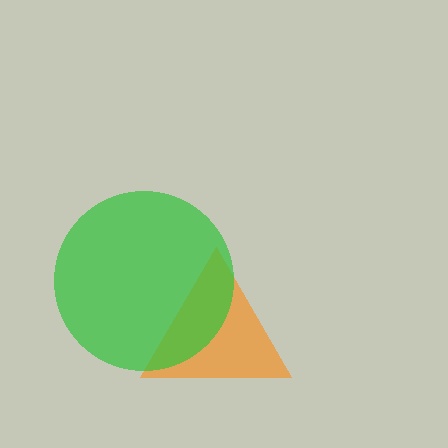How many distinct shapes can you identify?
There are 2 distinct shapes: an orange triangle, a green circle.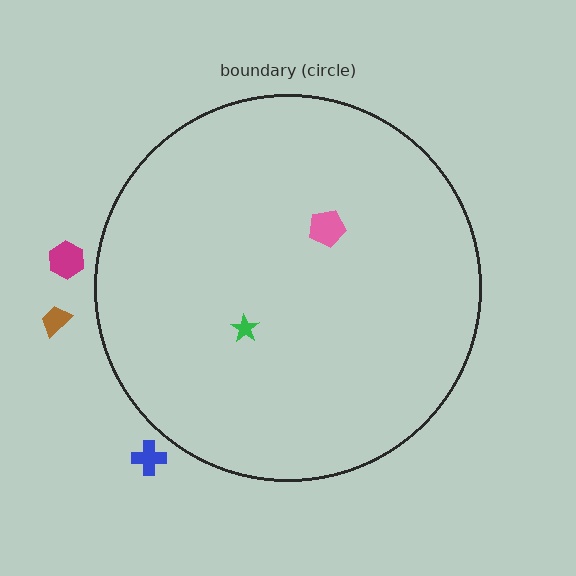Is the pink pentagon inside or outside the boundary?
Inside.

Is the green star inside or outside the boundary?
Inside.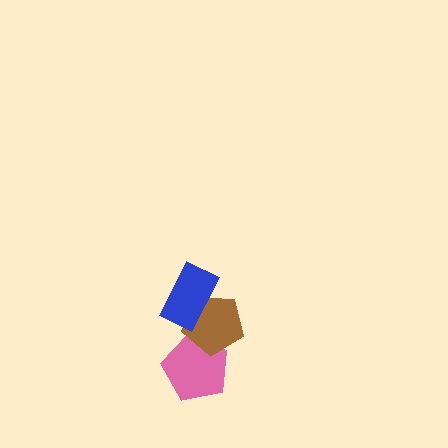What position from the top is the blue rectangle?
The blue rectangle is 1st from the top.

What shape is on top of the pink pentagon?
The brown pentagon is on top of the pink pentagon.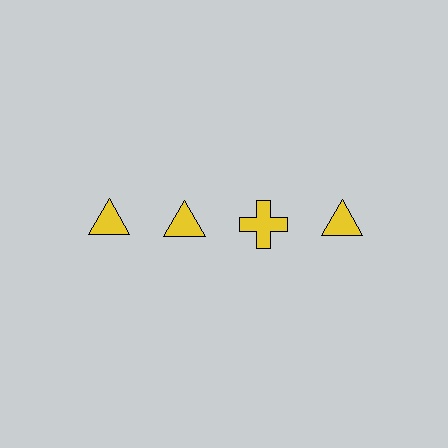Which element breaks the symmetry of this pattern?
The yellow cross in the top row, center column breaks the symmetry. All other shapes are yellow triangles.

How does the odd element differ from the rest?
It has a different shape: cross instead of triangle.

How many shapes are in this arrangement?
There are 4 shapes arranged in a grid pattern.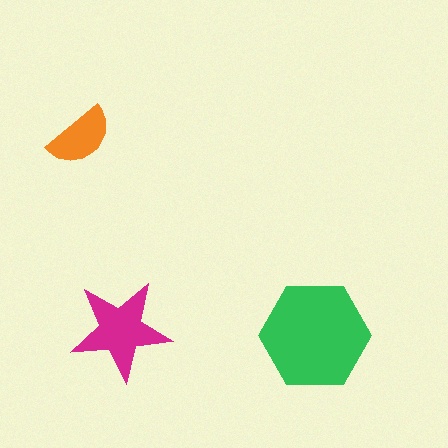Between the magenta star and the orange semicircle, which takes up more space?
The magenta star.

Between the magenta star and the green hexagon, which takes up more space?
The green hexagon.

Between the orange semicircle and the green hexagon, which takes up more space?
The green hexagon.